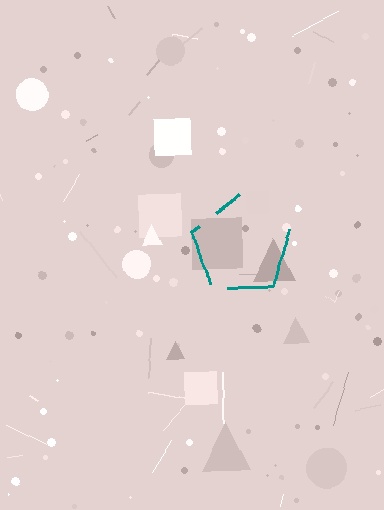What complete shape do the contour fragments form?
The contour fragments form a pentagon.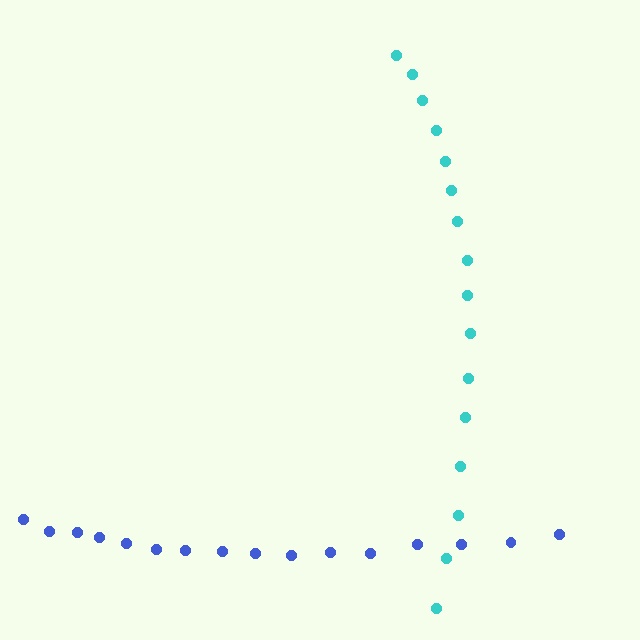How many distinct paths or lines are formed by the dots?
There are 2 distinct paths.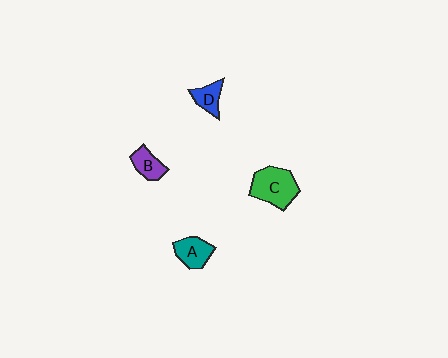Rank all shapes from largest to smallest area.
From largest to smallest: C (green), A (teal), B (purple), D (blue).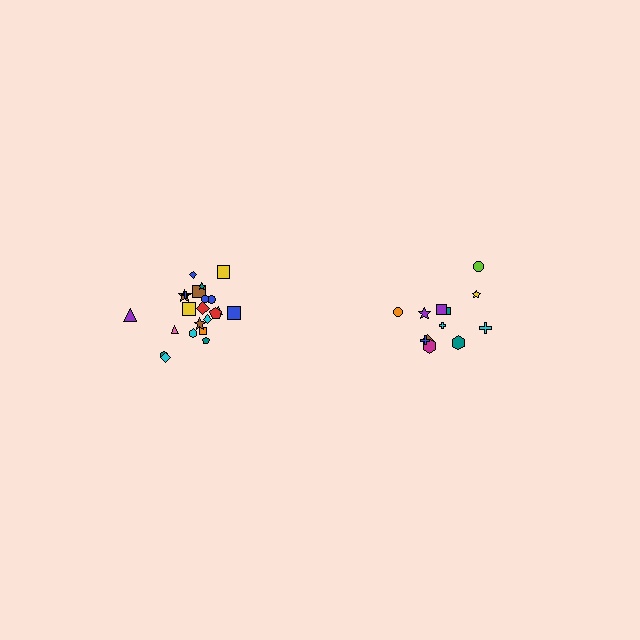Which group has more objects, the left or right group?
The left group.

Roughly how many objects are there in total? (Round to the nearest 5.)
Roughly 35 objects in total.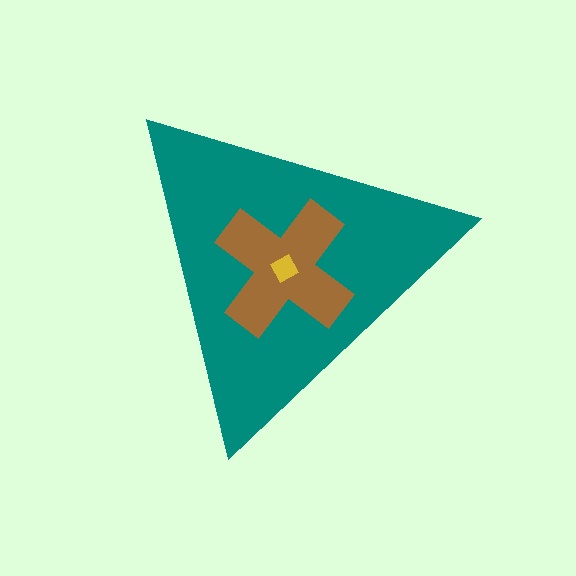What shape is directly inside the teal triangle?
The brown cross.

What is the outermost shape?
The teal triangle.